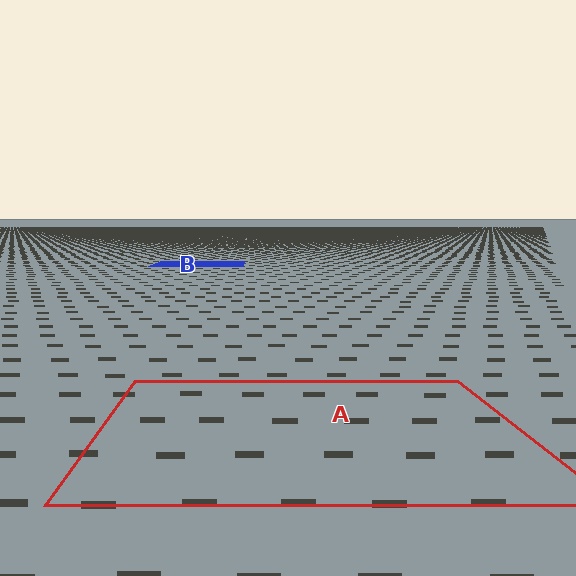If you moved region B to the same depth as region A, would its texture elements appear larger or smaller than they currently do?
They would appear larger. At a closer depth, the same texture elements are projected at a bigger on-screen size.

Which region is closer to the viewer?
Region A is closer. The texture elements there are larger and more spread out.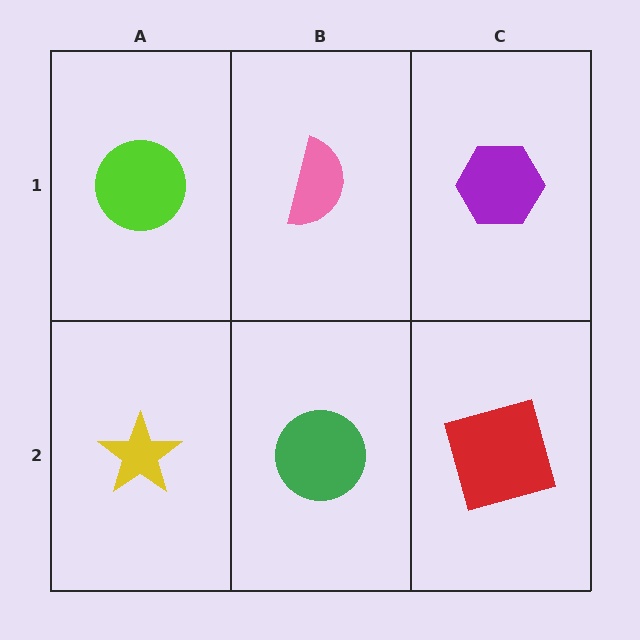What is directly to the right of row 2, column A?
A green circle.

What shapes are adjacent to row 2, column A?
A lime circle (row 1, column A), a green circle (row 2, column B).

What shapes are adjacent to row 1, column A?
A yellow star (row 2, column A), a pink semicircle (row 1, column B).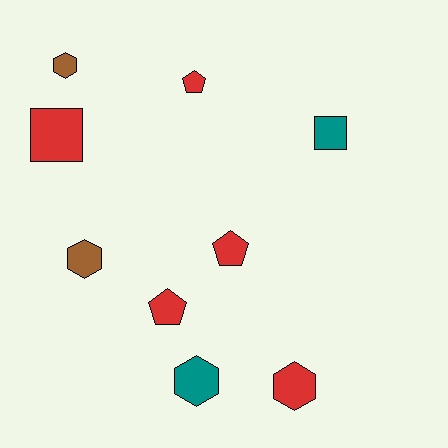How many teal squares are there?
There is 1 teal square.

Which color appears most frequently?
Red, with 5 objects.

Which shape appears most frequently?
Hexagon, with 4 objects.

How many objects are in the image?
There are 9 objects.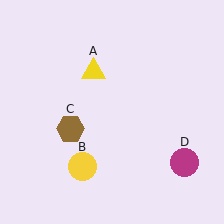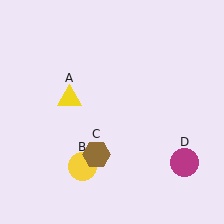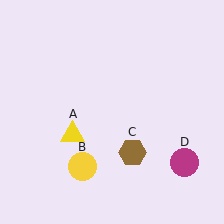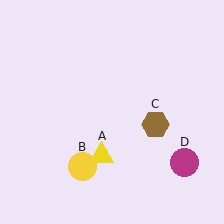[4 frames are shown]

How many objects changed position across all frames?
2 objects changed position: yellow triangle (object A), brown hexagon (object C).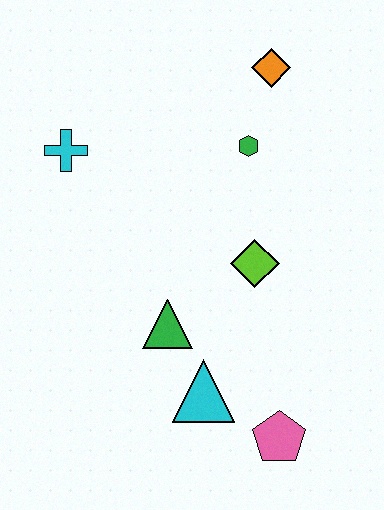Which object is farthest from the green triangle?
The orange diamond is farthest from the green triangle.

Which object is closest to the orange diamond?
The green hexagon is closest to the orange diamond.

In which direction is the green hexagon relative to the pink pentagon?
The green hexagon is above the pink pentagon.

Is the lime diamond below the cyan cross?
Yes